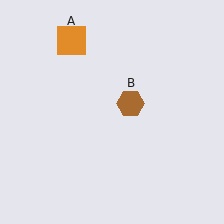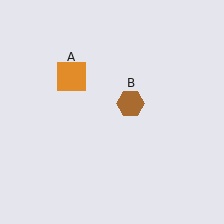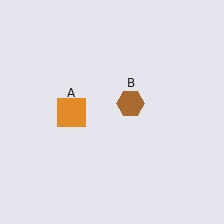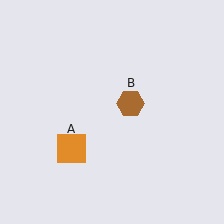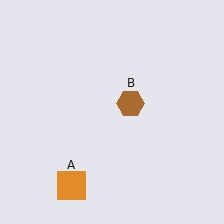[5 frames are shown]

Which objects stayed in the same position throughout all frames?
Brown hexagon (object B) remained stationary.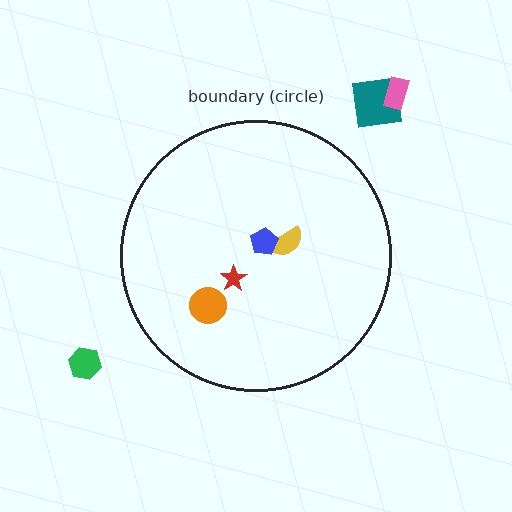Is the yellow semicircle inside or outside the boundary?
Inside.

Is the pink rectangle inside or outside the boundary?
Outside.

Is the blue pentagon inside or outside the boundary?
Inside.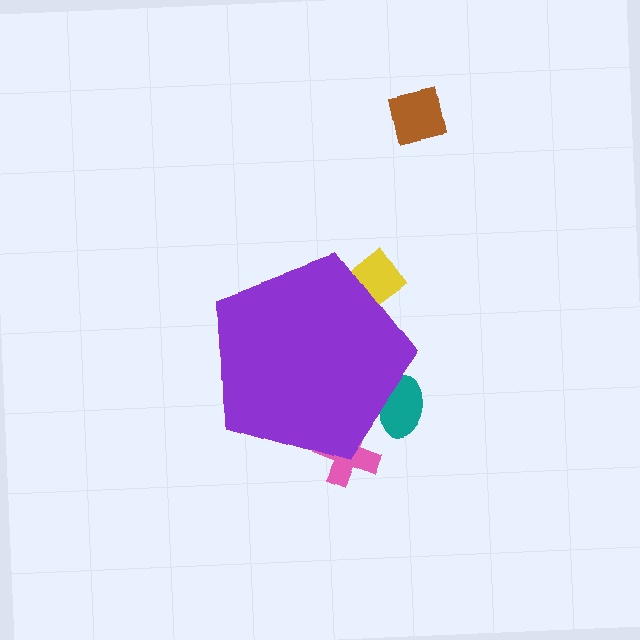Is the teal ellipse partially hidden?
Yes, the teal ellipse is partially hidden behind the purple pentagon.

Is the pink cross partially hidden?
Yes, the pink cross is partially hidden behind the purple pentagon.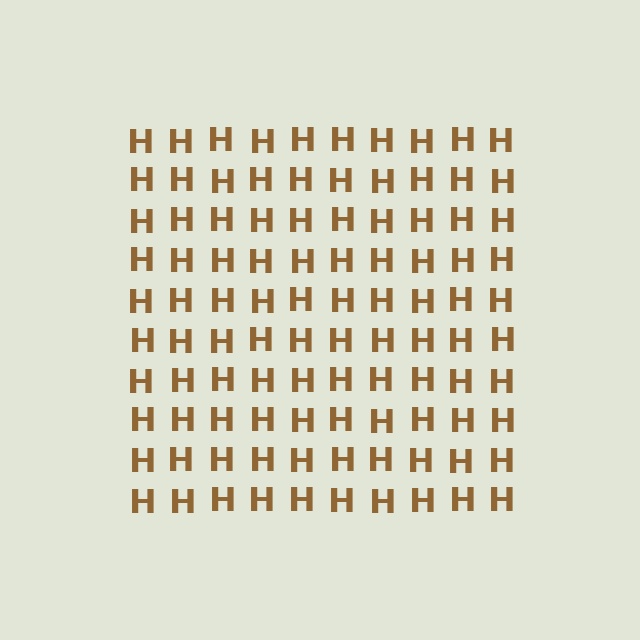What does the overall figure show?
The overall figure shows a square.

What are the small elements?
The small elements are letter H's.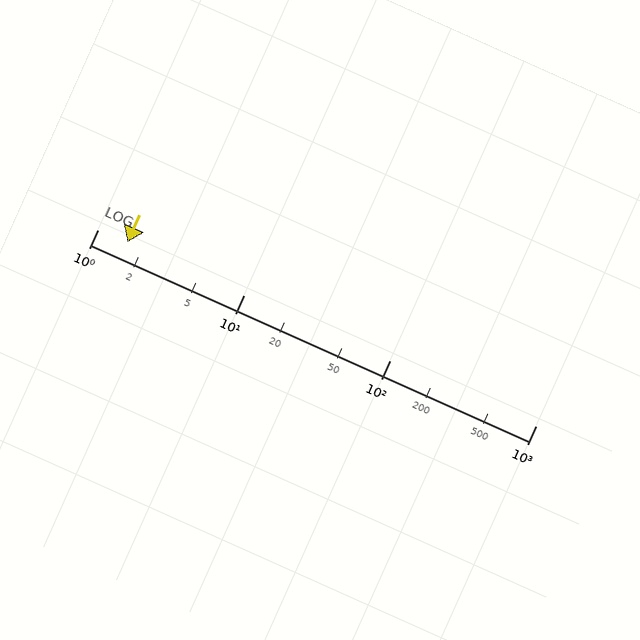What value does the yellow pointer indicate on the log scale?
The pointer indicates approximately 1.6.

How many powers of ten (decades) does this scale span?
The scale spans 3 decades, from 1 to 1000.